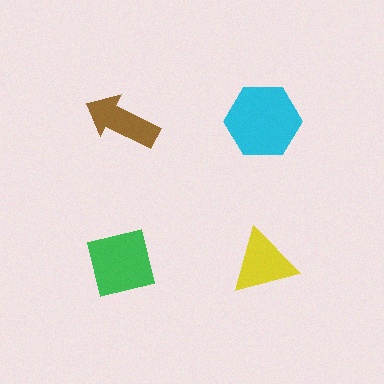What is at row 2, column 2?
A yellow triangle.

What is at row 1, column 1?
A brown arrow.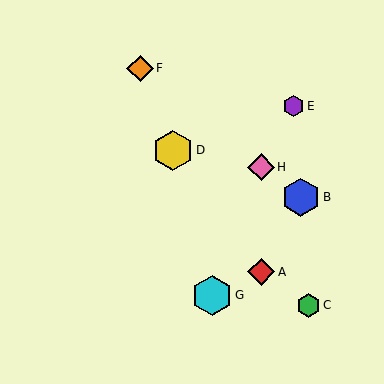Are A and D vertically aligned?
No, A is at x≈261 and D is at x≈173.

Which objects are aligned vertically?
Objects A, H are aligned vertically.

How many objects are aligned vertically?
2 objects (A, H) are aligned vertically.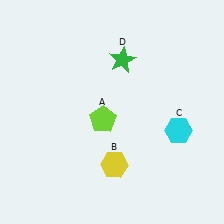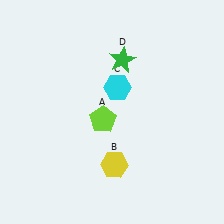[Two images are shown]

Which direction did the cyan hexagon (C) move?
The cyan hexagon (C) moved left.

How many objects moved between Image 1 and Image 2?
1 object moved between the two images.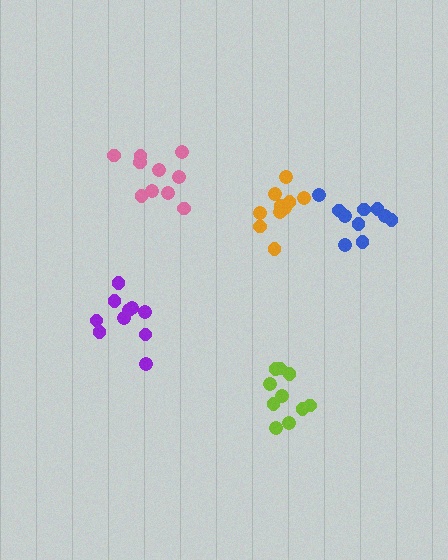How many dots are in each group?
Group 1: 10 dots, Group 2: 10 dots, Group 3: 10 dots, Group 4: 10 dots, Group 5: 10 dots (50 total).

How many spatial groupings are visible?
There are 5 spatial groupings.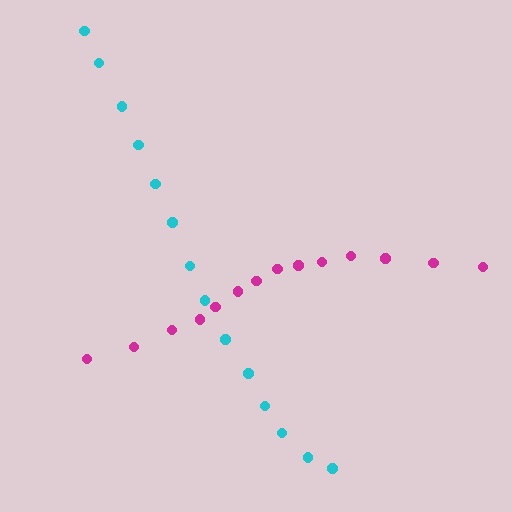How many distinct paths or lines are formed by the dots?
There are 2 distinct paths.